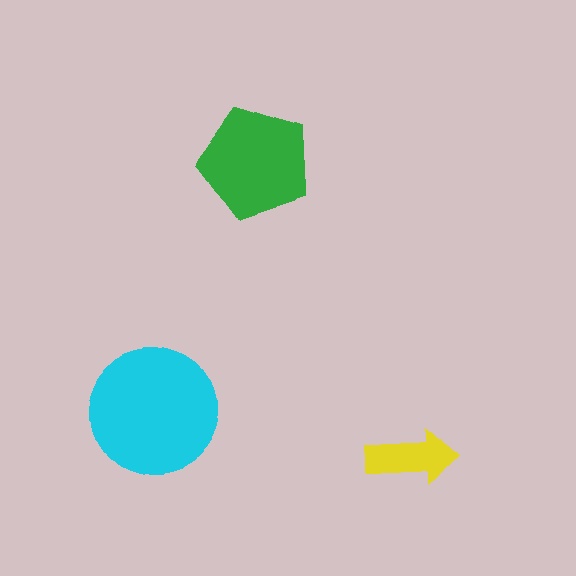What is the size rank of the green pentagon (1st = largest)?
2nd.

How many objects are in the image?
There are 3 objects in the image.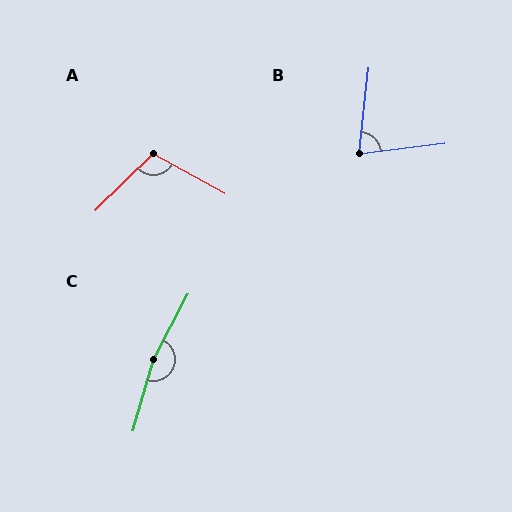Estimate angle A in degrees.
Approximately 106 degrees.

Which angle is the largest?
C, at approximately 168 degrees.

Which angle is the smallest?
B, at approximately 77 degrees.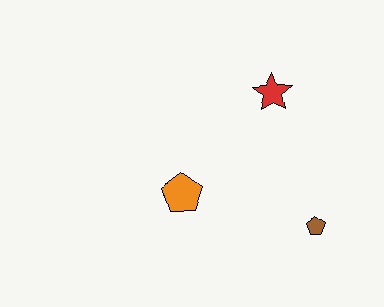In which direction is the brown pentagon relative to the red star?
The brown pentagon is below the red star.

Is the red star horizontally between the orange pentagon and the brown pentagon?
Yes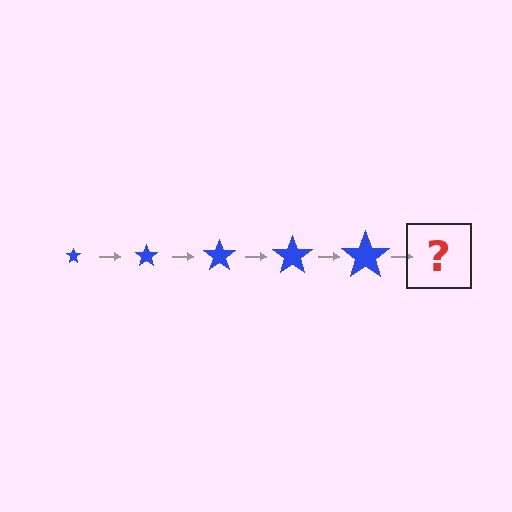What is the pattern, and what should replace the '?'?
The pattern is that the star gets progressively larger each step. The '?' should be a blue star, larger than the previous one.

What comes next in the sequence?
The next element should be a blue star, larger than the previous one.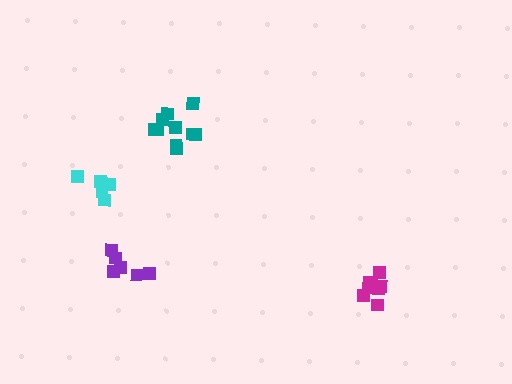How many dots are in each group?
Group 1: 6 dots, Group 2: 10 dots, Group 3: 8 dots, Group 4: 5 dots (29 total).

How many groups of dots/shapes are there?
There are 4 groups.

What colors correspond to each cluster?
The clusters are colored: purple, teal, magenta, cyan.